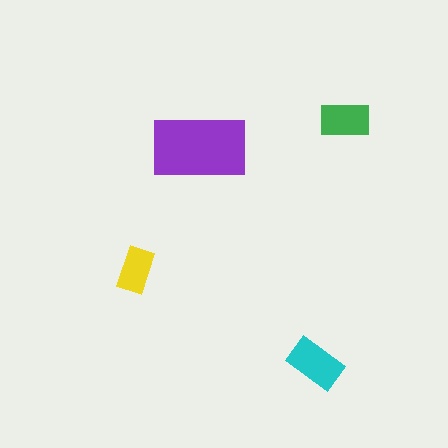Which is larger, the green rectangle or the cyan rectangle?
The cyan one.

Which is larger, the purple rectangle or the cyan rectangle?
The purple one.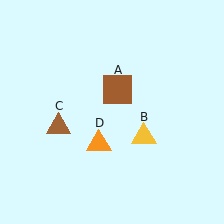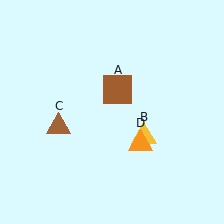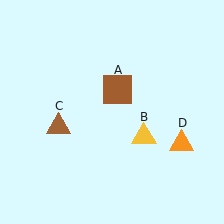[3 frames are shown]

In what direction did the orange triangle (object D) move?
The orange triangle (object D) moved right.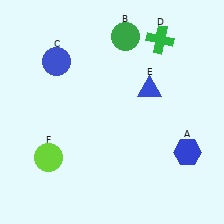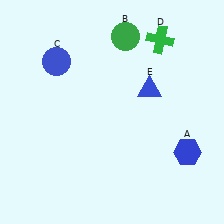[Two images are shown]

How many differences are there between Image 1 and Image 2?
There is 1 difference between the two images.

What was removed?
The lime circle (F) was removed in Image 2.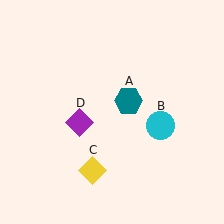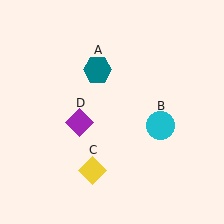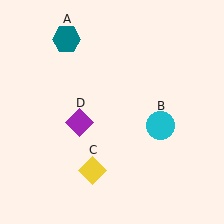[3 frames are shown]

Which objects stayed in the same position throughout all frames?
Cyan circle (object B) and yellow diamond (object C) and purple diamond (object D) remained stationary.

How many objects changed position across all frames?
1 object changed position: teal hexagon (object A).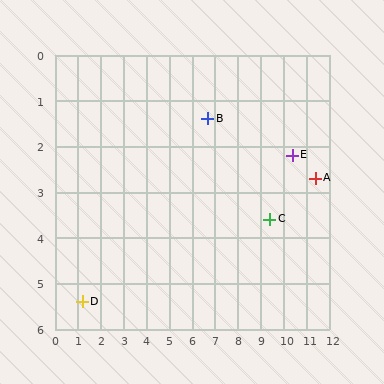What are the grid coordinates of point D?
Point D is at approximately (1.2, 5.4).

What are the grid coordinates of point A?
Point A is at approximately (11.4, 2.7).